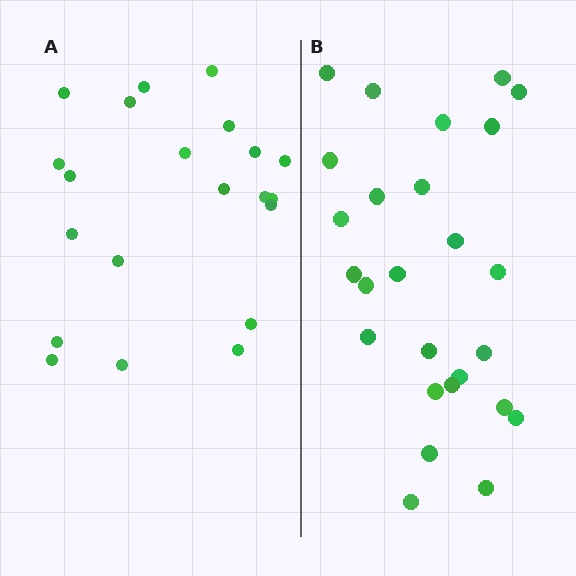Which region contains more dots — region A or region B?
Region B (the right region) has more dots.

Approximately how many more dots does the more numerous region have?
Region B has about 5 more dots than region A.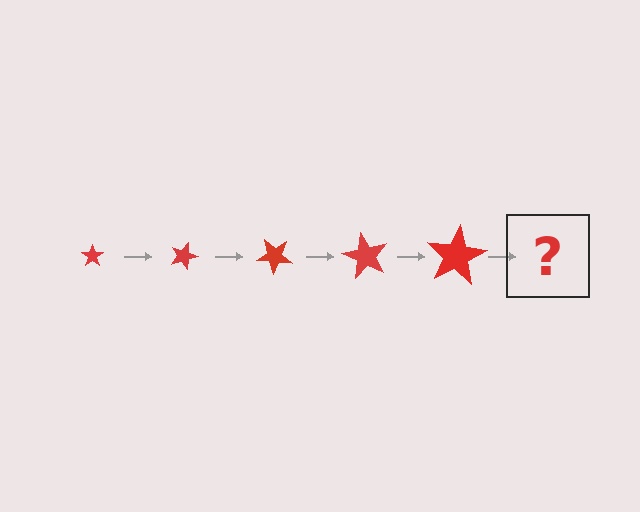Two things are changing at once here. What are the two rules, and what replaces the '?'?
The two rules are that the star grows larger each step and it rotates 20 degrees each step. The '?' should be a star, larger than the previous one and rotated 100 degrees from the start.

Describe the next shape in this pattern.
It should be a star, larger than the previous one and rotated 100 degrees from the start.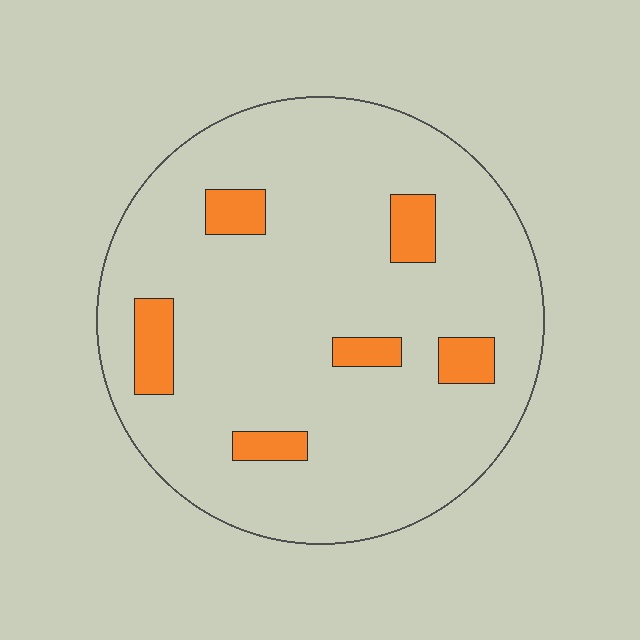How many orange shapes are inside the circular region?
6.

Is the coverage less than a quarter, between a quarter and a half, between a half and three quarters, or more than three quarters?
Less than a quarter.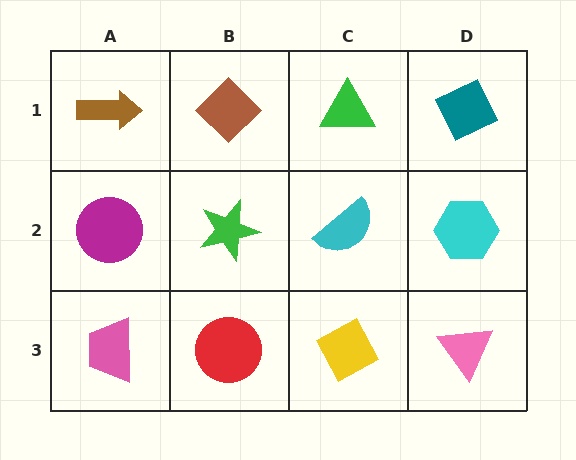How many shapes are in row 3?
4 shapes.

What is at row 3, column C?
A yellow diamond.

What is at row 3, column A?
A pink trapezoid.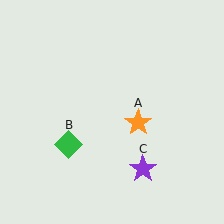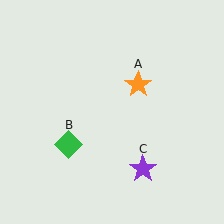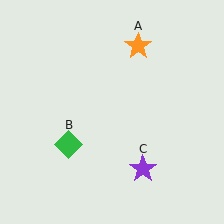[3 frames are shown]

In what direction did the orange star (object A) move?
The orange star (object A) moved up.